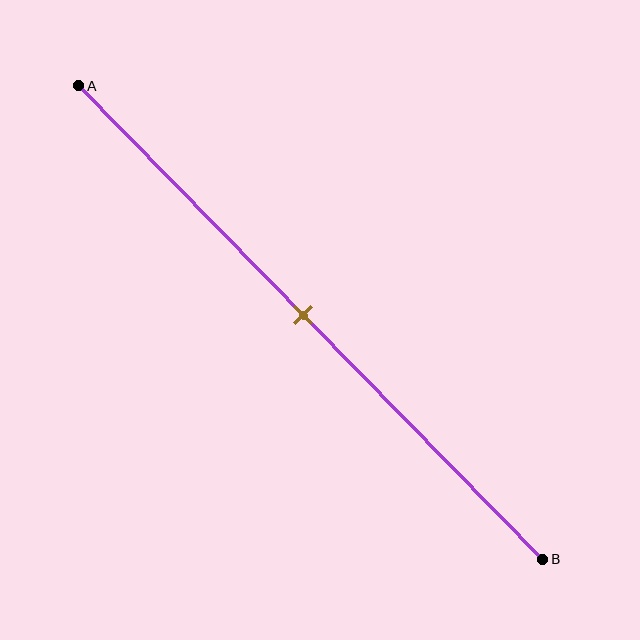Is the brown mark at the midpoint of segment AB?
Yes, the mark is approximately at the midpoint.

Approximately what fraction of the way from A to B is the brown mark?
The brown mark is approximately 50% of the way from A to B.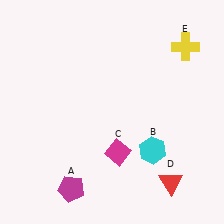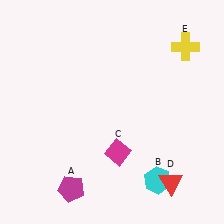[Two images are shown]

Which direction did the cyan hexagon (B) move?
The cyan hexagon (B) moved down.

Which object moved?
The cyan hexagon (B) moved down.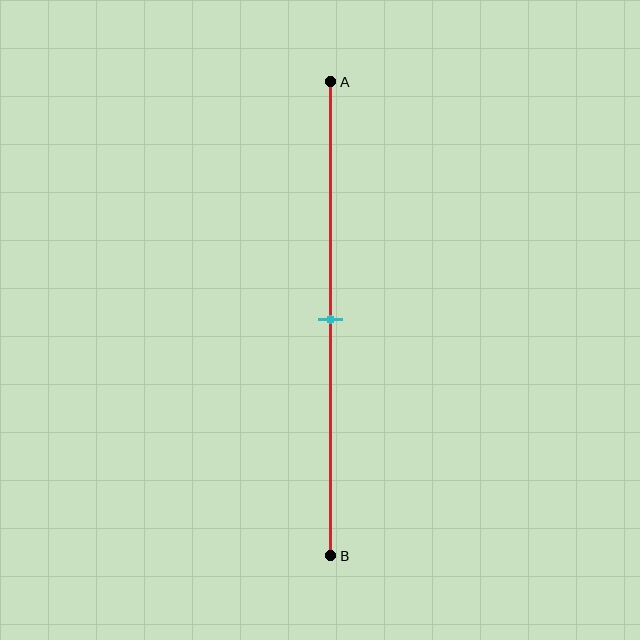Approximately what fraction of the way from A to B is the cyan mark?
The cyan mark is approximately 50% of the way from A to B.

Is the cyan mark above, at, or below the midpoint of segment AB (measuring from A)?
The cyan mark is approximately at the midpoint of segment AB.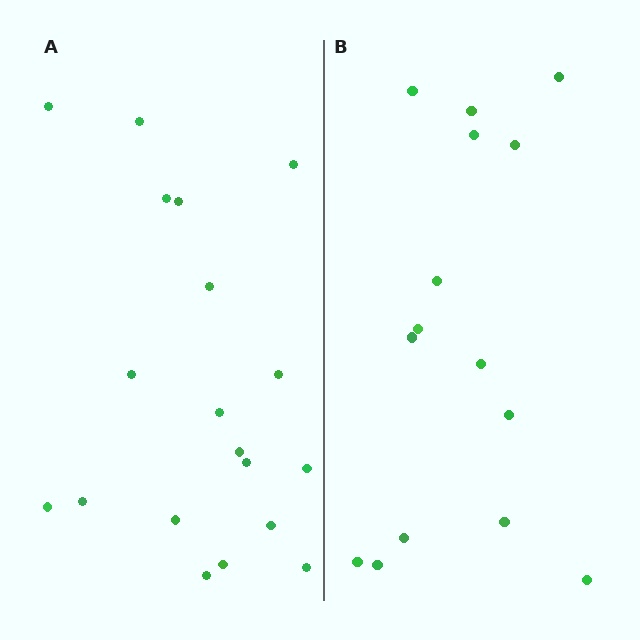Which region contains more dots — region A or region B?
Region A (the left region) has more dots.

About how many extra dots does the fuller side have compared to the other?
Region A has about 4 more dots than region B.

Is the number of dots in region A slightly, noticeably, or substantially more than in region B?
Region A has noticeably more, but not dramatically so. The ratio is roughly 1.3 to 1.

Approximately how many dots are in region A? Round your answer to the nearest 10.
About 20 dots. (The exact count is 19, which rounds to 20.)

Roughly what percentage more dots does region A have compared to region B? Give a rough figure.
About 25% more.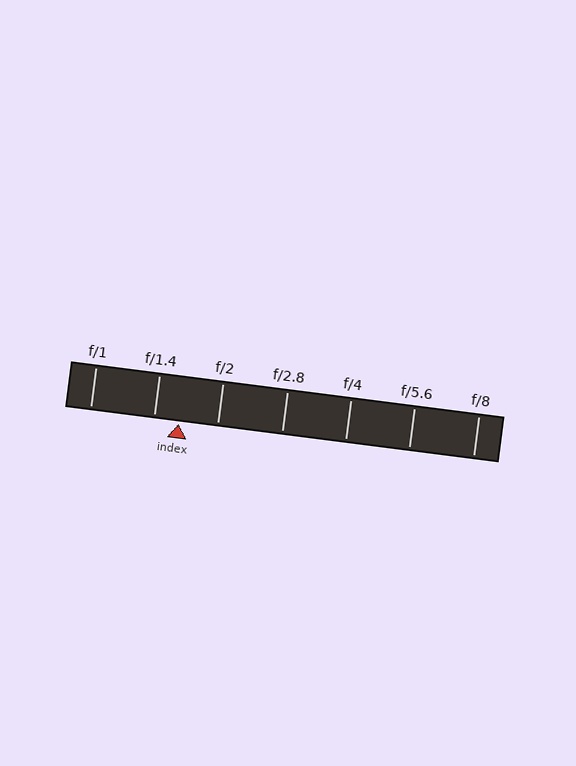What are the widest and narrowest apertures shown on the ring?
The widest aperture shown is f/1 and the narrowest is f/8.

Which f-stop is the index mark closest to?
The index mark is closest to f/1.4.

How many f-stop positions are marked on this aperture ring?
There are 7 f-stop positions marked.